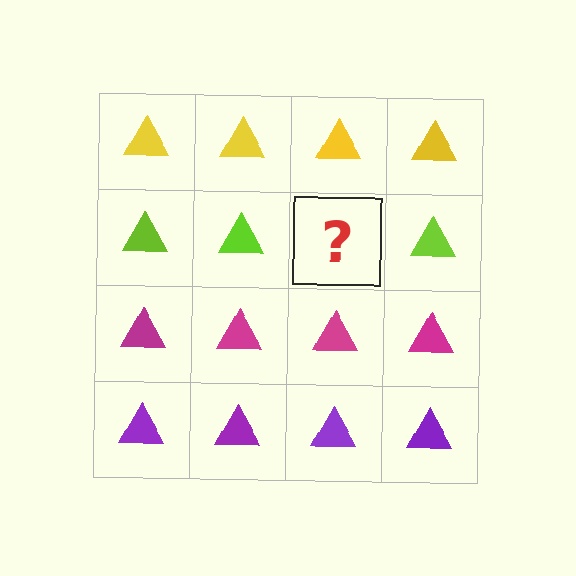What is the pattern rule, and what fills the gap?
The rule is that each row has a consistent color. The gap should be filled with a lime triangle.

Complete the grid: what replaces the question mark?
The question mark should be replaced with a lime triangle.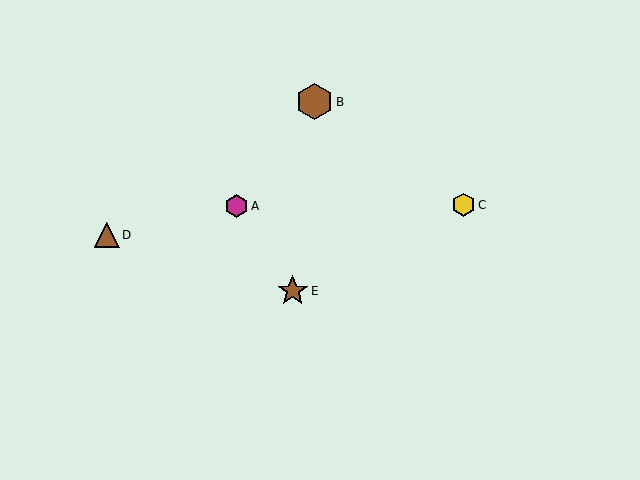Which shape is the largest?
The brown hexagon (labeled B) is the largest.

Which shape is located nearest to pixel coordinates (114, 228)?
The brown triangle (labeled D) at (107, 235) is nearest to that location.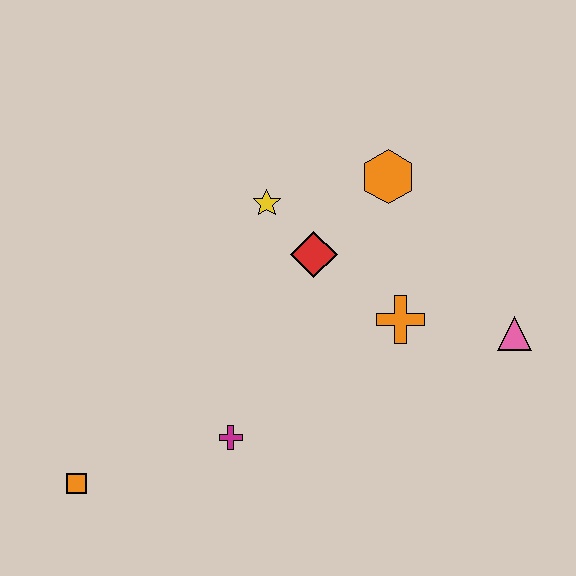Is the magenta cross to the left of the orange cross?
Yes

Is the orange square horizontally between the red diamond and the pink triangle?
No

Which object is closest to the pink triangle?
The orange cross is closest to the pink triangle.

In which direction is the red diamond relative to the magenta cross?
The red diamond is above the magenta cross.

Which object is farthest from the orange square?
The pink triangle is farthest from the orange square.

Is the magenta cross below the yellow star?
Yes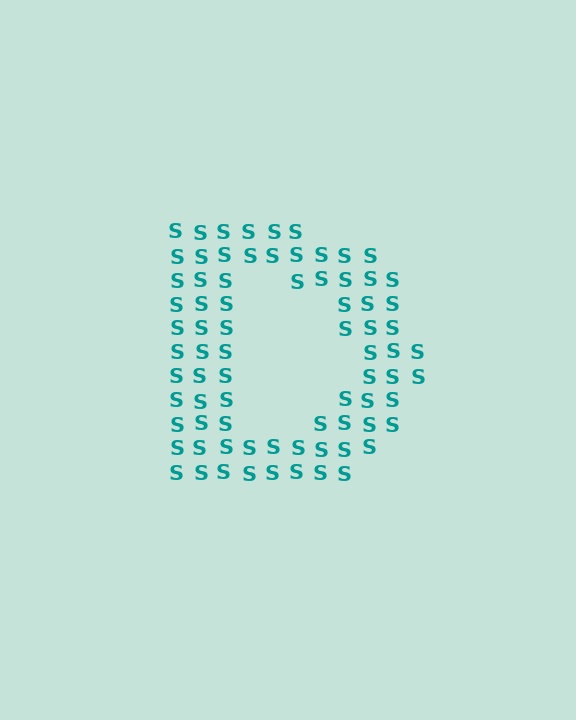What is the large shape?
The large shape is the letter D.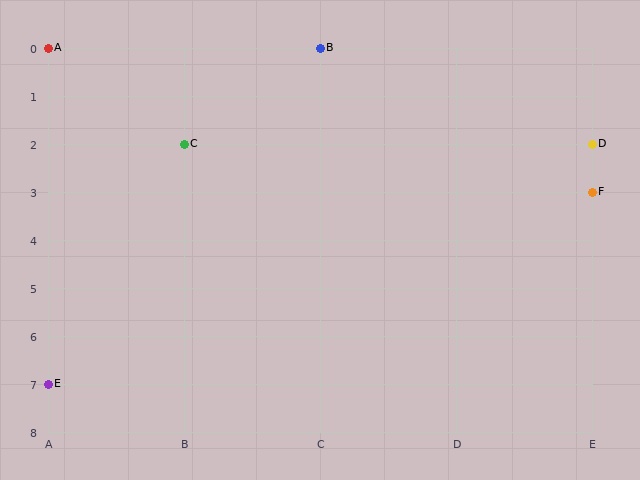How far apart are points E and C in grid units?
Points E and C are 1 column and 5 rows apart (about 5.1 grid units diagonally).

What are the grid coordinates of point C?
Point C is at grid coordinates (B, 2).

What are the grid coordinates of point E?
Point E is at grid coordinates (A, 7).